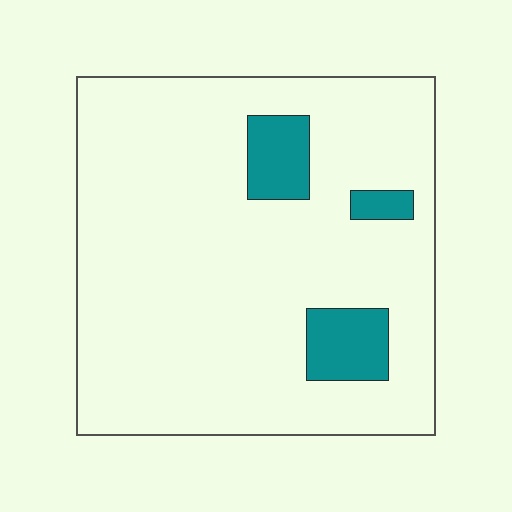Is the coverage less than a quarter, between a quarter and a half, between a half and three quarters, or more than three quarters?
Less than a quarter.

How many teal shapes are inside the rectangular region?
3.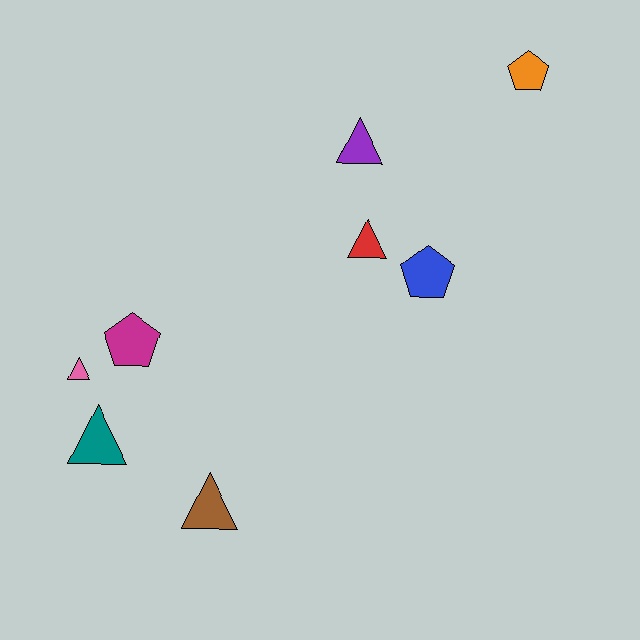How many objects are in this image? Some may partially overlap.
There are 8 objects.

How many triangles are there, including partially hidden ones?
There are 5 triangles.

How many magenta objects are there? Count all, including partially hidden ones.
There is 1 magenta object.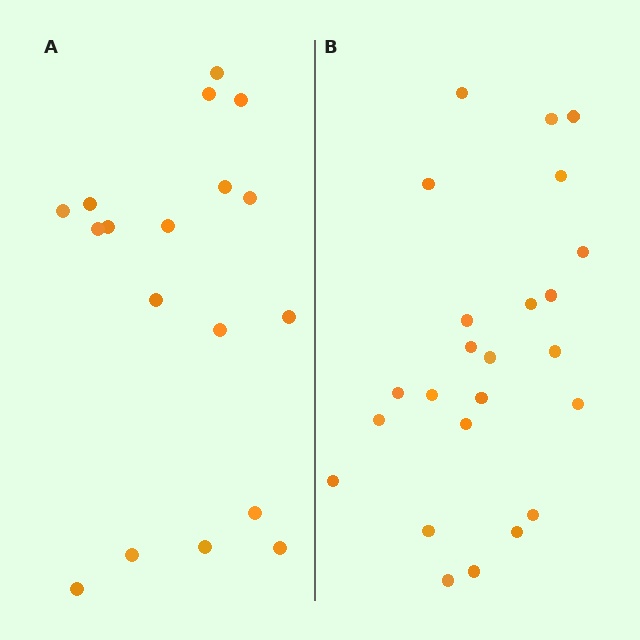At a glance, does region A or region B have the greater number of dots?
Region B (the right region) has more dots.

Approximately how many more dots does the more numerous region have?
Region B has about 6 more dots than region A.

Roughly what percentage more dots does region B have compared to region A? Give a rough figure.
About 35% more.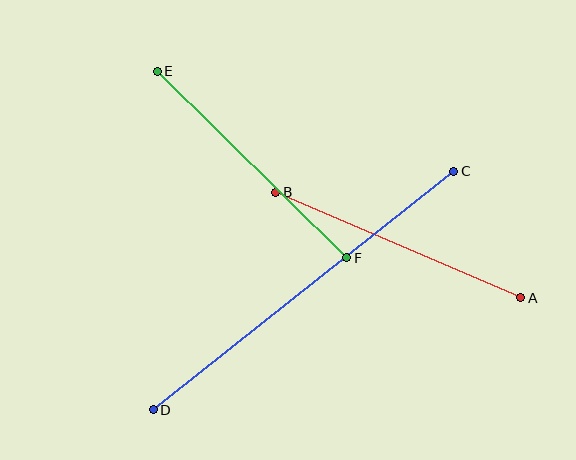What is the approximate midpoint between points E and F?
The midpoint is at approximately (252, 164) pixels.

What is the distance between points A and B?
The distance is approximately 267 pixels.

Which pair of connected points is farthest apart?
Points C and D are farthest apart.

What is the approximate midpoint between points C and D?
The midpoint is at approximately (303, 290) pixels.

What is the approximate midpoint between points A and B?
The midpoint is at approximately (398, 245) pixels.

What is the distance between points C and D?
The distance is approximately 383 pixels.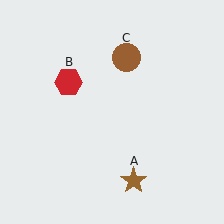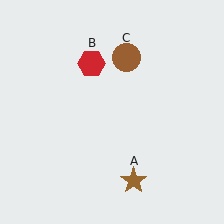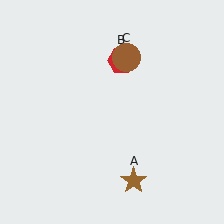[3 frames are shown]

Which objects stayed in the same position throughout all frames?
Brown star (object A) and brown circle (object C) remained stationary.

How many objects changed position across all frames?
1 object changed position: red hexagon (object B).